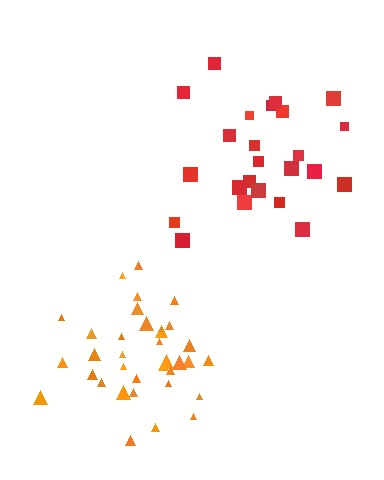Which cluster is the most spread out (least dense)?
Red.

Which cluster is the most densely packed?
Orange.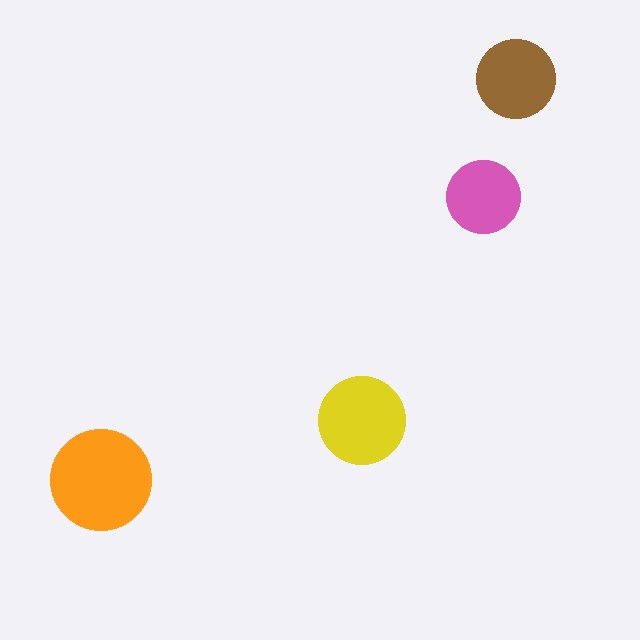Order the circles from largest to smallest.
the orange one, the yellow one, the brown one, the pink one.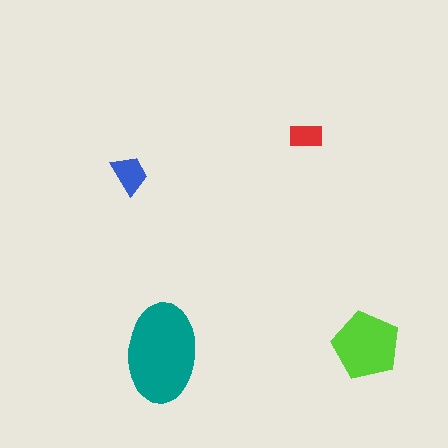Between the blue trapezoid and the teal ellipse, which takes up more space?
The teal ellipse.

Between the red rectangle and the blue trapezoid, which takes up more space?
The blue trapezoid.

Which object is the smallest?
The red rectangle.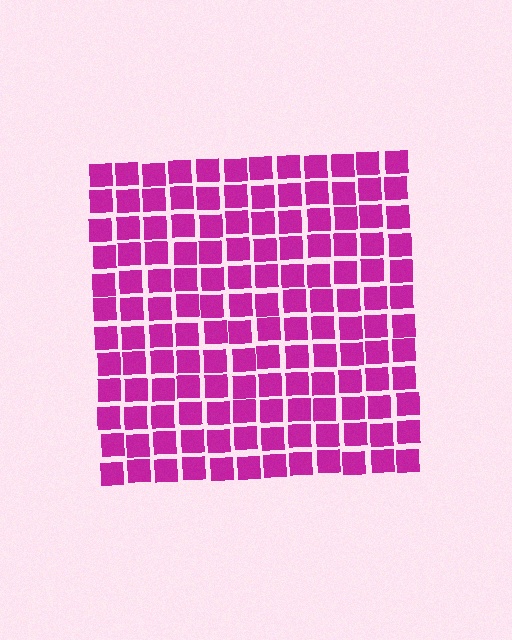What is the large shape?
The large shape is a square.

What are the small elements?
The small elements are squares.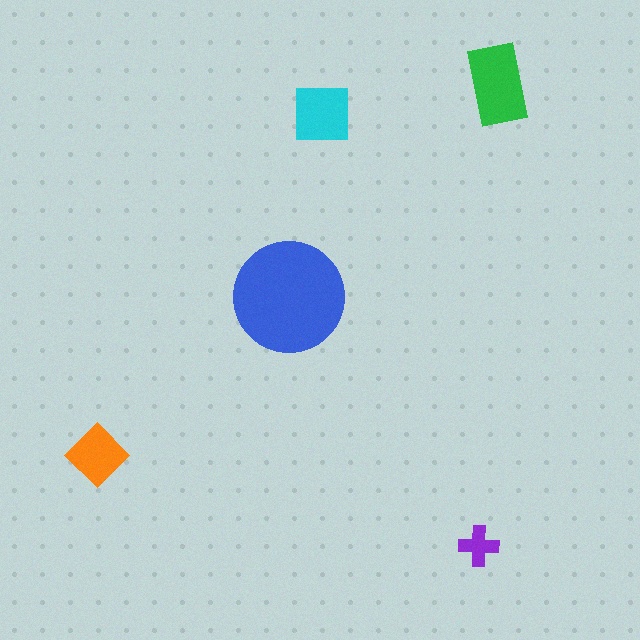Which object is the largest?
The blue circle.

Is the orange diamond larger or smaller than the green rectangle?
Smaller.